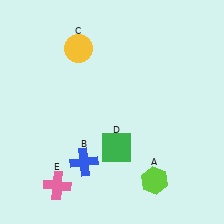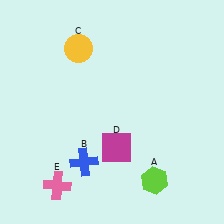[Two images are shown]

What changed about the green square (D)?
In Image 1, D is green. In Image 2, it changed to magenta.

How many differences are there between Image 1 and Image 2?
There is 1 difference between the two images.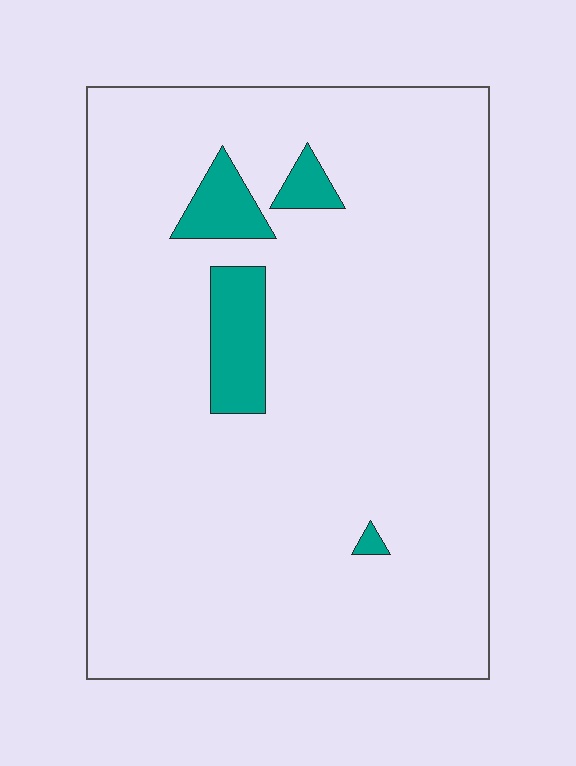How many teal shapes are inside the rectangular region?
4.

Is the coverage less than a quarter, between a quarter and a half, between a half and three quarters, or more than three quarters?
Less than a quarter.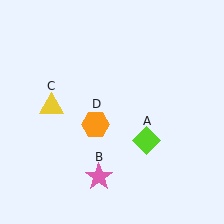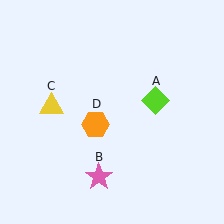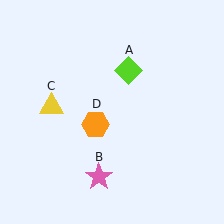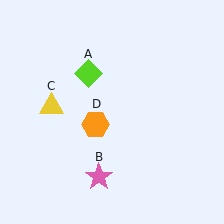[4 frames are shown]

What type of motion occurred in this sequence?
The lime diamond (object A) rotated counterclockwise around the center of the scene.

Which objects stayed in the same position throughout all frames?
Pink star (object B) and yellow triangle (object C) and orange hexagon (object D) remained stationary.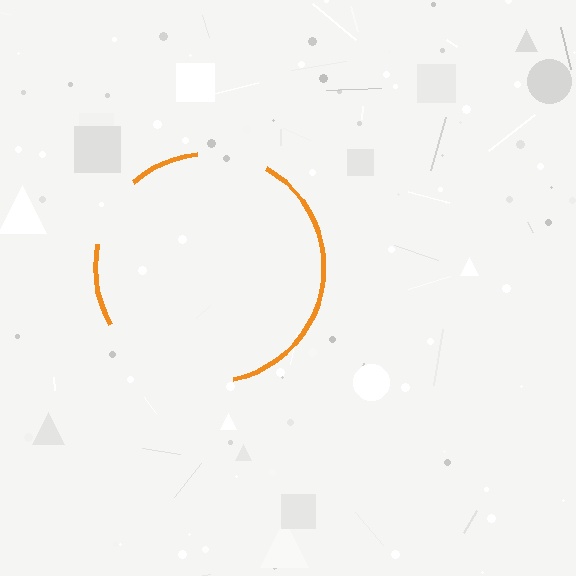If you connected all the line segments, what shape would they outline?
They would outline a circle.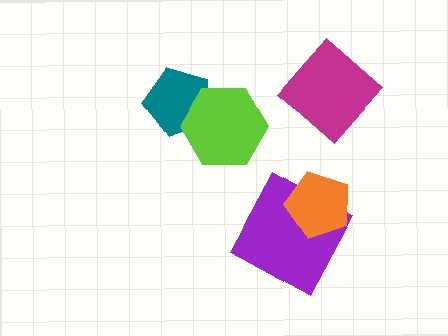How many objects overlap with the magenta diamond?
0 objects overlap with the magenta diamond.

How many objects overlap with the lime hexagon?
1 object overlaps with the lime hexagon.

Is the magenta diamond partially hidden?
No, no other shape covers it.